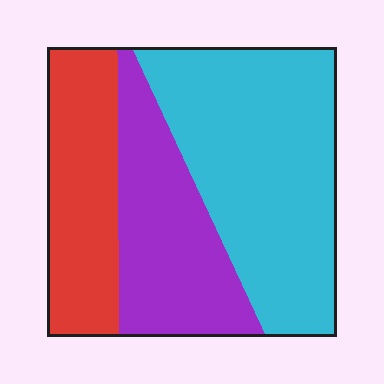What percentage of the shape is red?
Red takes up about one quarter (1/4) of the shape.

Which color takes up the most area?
Cyan, at roughly 50%.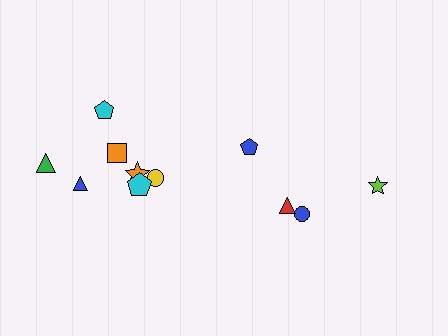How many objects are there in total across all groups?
There are 11 objects.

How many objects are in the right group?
There are 3 objects.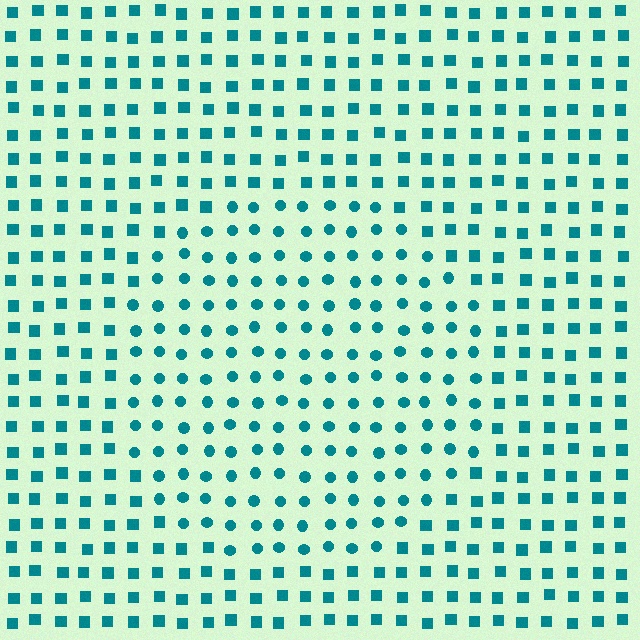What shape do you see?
I see a circle.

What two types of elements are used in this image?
The image uses circles inside the circle region and squares outside it.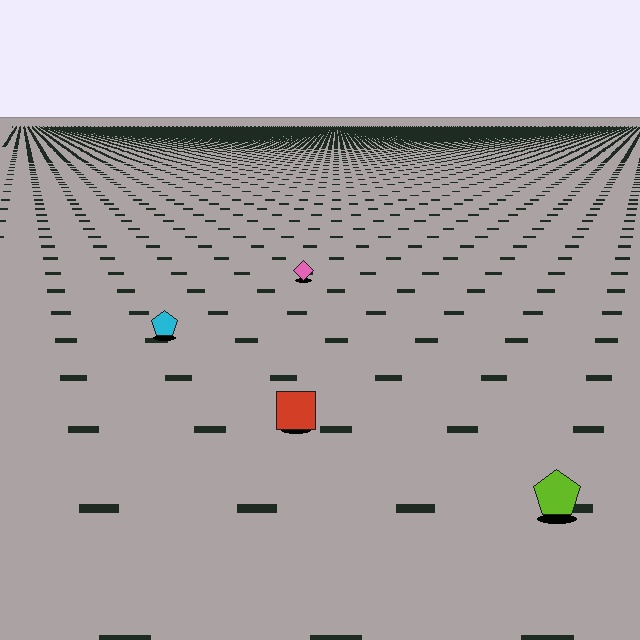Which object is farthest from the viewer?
The pink diamond is farthest from the viewer. It appears smaller and the ground texture around it is denser.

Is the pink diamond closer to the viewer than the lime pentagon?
No. The lime pentagon is closer — you can tell from the texture gradient: the ground texture is coarser near it.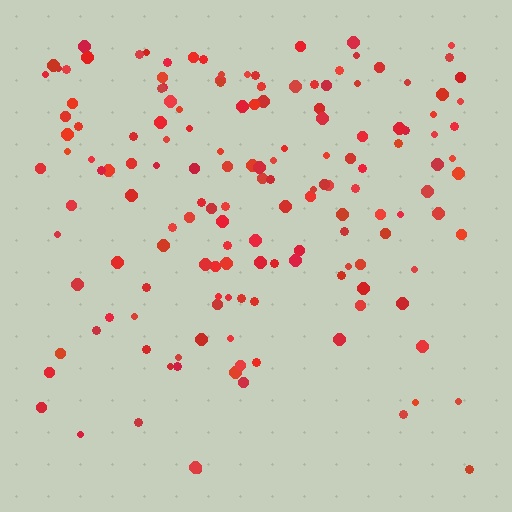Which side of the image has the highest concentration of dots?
The top.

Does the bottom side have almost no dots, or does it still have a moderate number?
Still a moderate number, just noticeably fewer than the top.